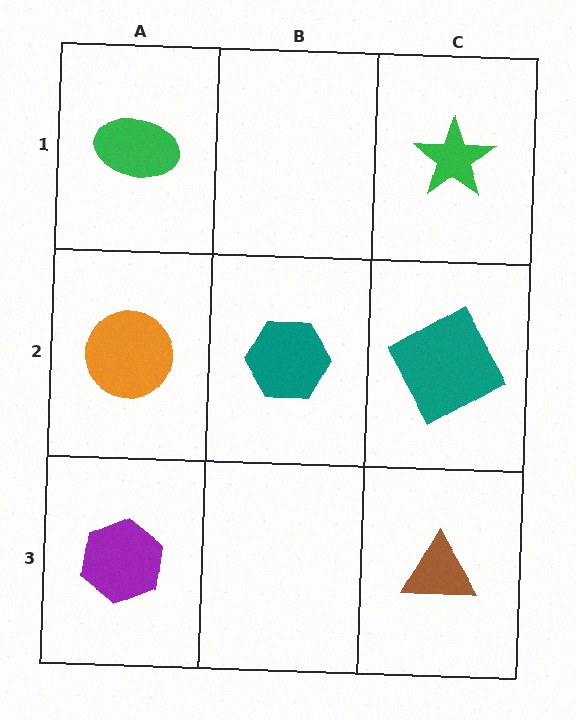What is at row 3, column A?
A purple hexagon.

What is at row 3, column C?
A brown triangle.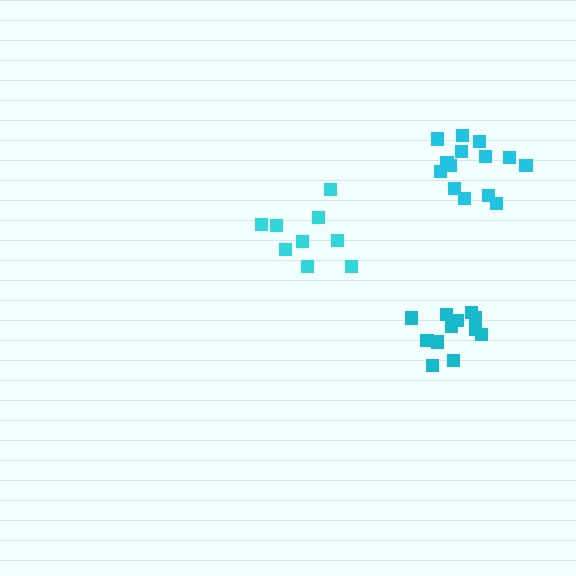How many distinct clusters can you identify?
There are 3 distinct clusters.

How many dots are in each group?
Group 1: 12 dots, Group 2: 15 dots, Group 3: 9 dots (36 total).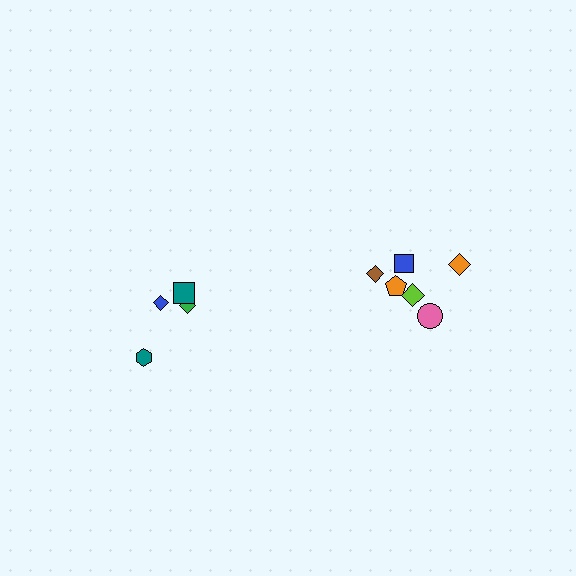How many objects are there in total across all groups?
There are 10 objects.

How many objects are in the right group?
There are 6 objects.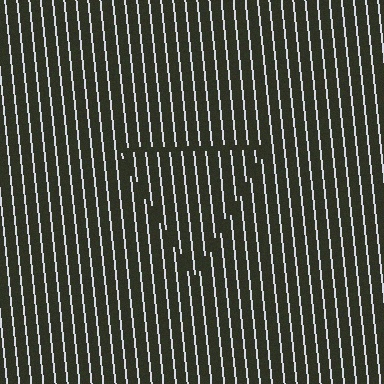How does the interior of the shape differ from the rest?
The interior of the shape contains the same grating, shifted by half a period — the contour is defined by the phase discontinuity where line-ends from the inner and outer gratings abut.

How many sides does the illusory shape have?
3 sides — the line-ends trace a triangle.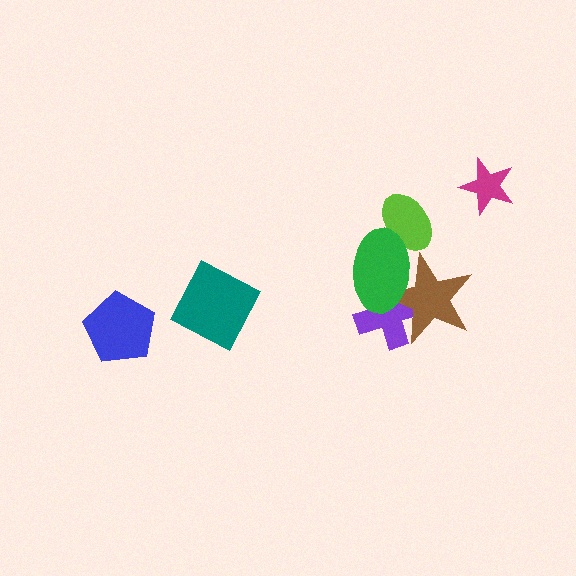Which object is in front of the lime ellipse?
The green ellipse is in front of the lime ellipse.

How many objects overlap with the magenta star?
0 objects overlap with the magenta star.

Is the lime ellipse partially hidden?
Yes, it is partially covered by another shape.